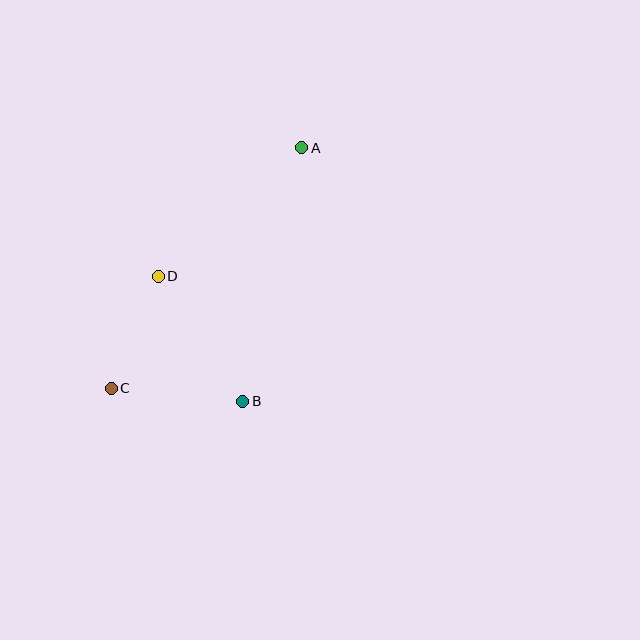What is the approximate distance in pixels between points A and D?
The distance between A and D is approximately 192 pixels.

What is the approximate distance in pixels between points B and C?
The distance between B and C is approximately 132 pixels.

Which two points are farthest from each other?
Points A and C are farthest from each other.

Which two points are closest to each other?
Points C and D are closest to each other.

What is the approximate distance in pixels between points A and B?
The distance between A and B is approximately 261 pixels.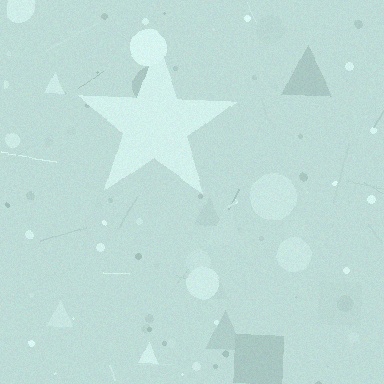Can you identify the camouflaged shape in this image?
The camouflaged shape is a star.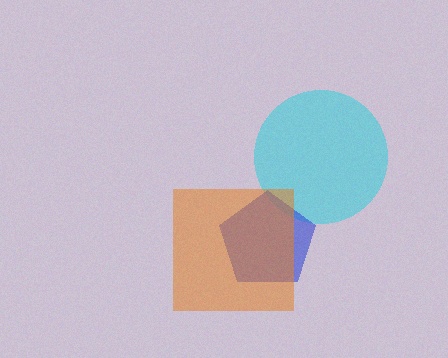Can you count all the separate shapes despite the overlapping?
Yes, there are 3 separate shapes.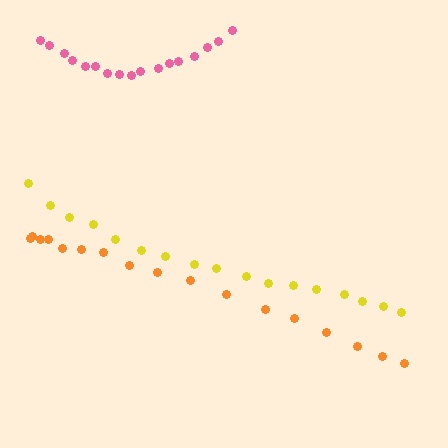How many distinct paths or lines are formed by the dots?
There are 3 distinct paths.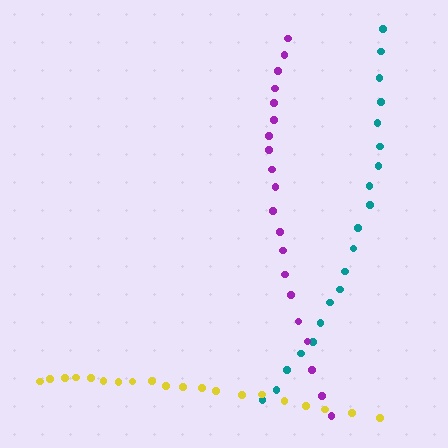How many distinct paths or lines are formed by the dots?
There are 3 distinct paths.